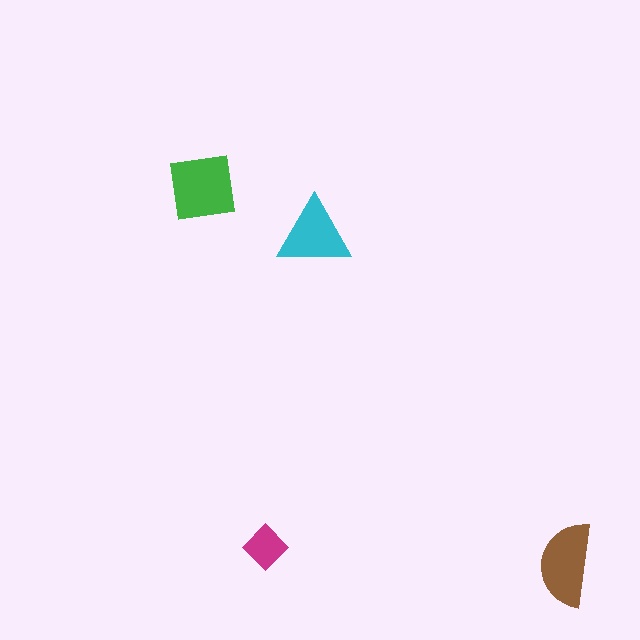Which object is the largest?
The green square.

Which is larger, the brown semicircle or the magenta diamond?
The brown semicircle.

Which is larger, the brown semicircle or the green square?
The green square.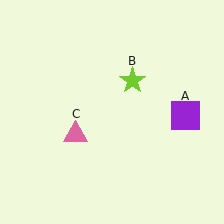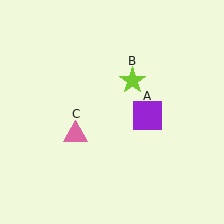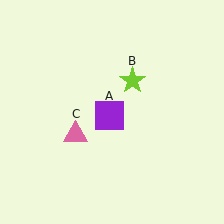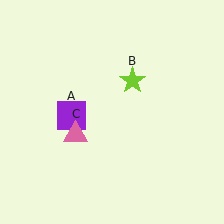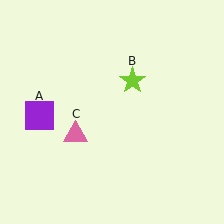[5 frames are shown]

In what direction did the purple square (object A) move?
The purple square (object A) moved left.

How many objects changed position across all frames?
1 object changed position: purple square (object A).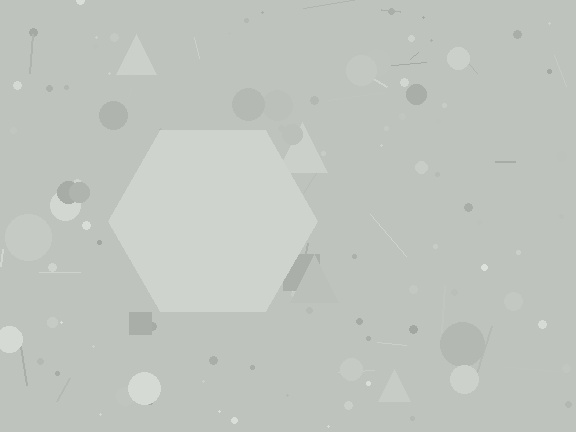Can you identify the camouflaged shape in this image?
The camouflaged shape is a hexagon.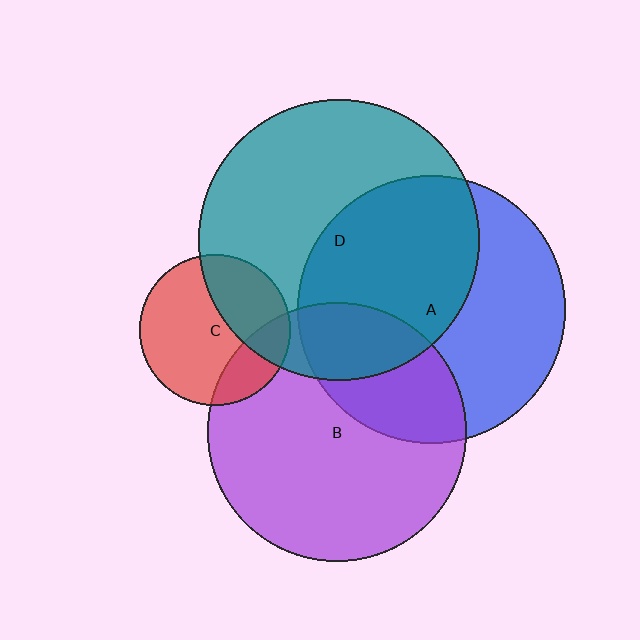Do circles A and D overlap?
Yes.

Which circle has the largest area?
Circle D (teal).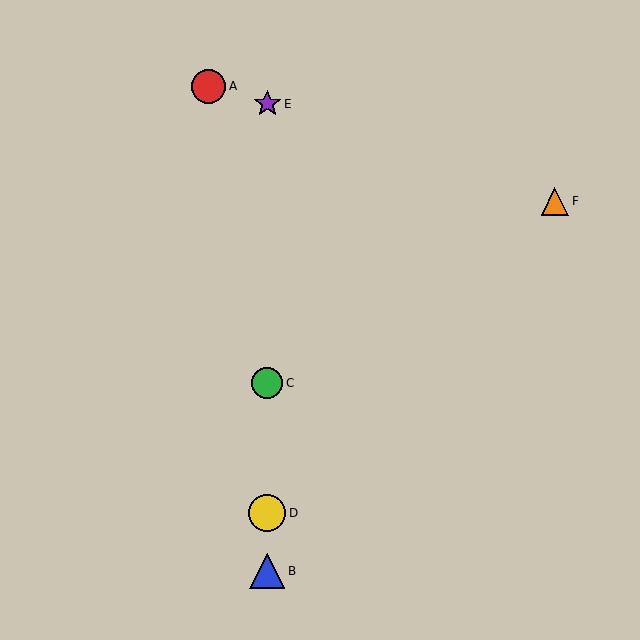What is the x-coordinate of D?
Object D is at x≈267.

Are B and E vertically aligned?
Yes, both are at x≈267.